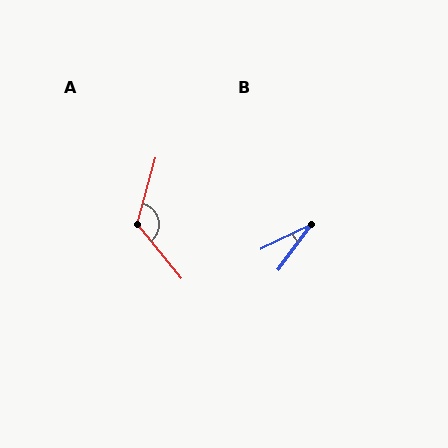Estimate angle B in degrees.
Approximately 28 degrees.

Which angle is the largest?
A, at approximately 125 degrees.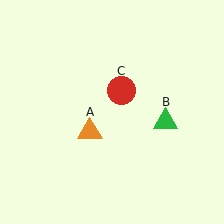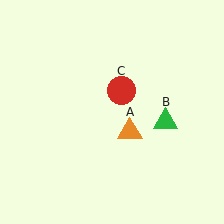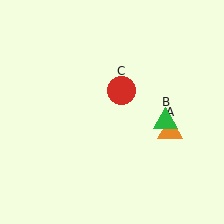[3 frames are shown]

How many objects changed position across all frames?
1 object changed position: orange triangle (object A).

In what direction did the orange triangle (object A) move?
The orange triangle (object A) moved right.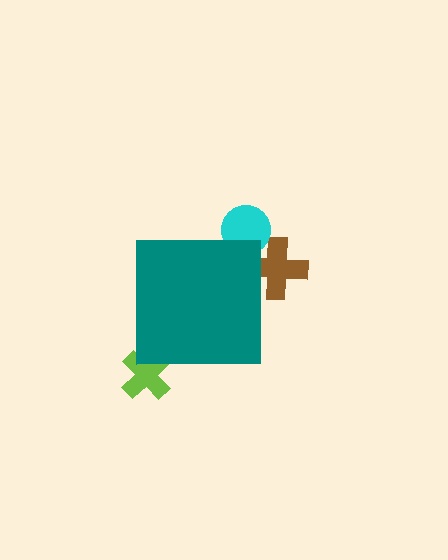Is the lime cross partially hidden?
Yes, the lime cross is partially hidden behind the teal square.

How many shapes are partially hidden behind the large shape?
3 shapes are partially hidden.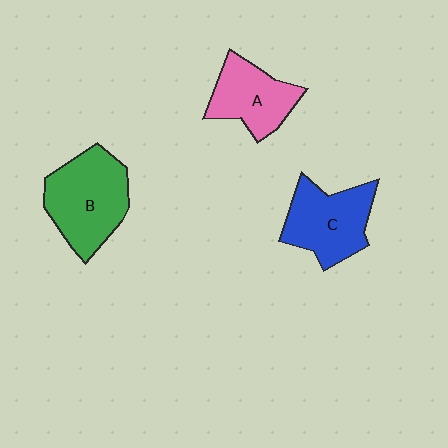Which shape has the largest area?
Shape B (green).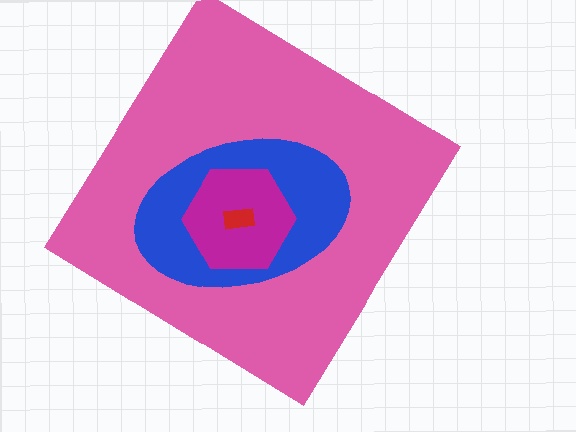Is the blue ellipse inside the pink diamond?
Yes.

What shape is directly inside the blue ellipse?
The magenta hexagon.